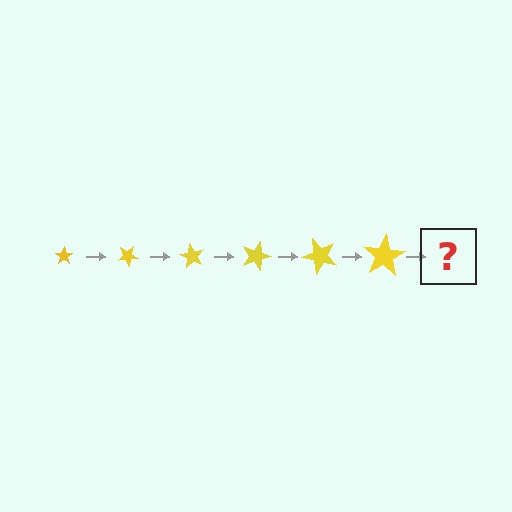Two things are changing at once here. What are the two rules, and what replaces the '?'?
The two rules are that the star grows larger each step and it rotates 30 degrees each step. The '?' should be a star, larger than the previous one and rotated 180 degrees from the start.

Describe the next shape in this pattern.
It should be a star, larger than the previous one and rotated 180 degrees from the start.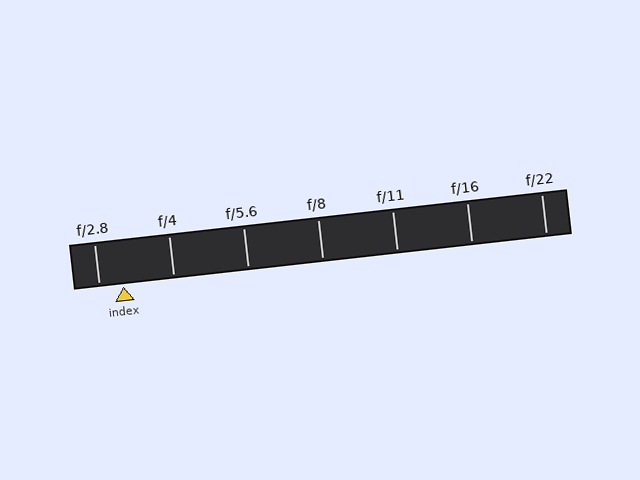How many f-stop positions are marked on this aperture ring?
There are 7 f-stop positions marked.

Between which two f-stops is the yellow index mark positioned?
The index mark is between f/2.8 and f/4.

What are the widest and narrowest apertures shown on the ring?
The widest aperture shown is f/2.8 and the narrowest is f/22.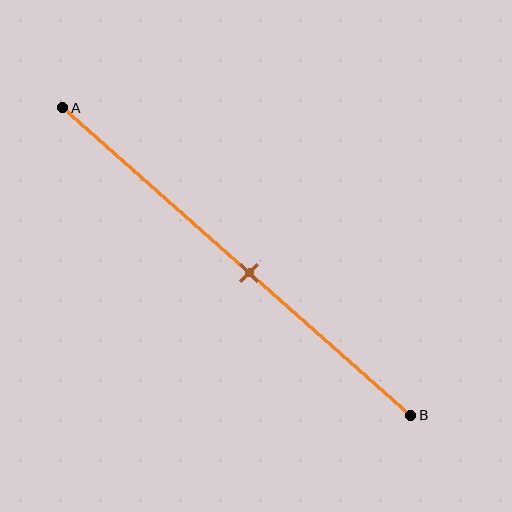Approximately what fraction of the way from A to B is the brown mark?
The brown mark is approximately 55% of the way from A to B.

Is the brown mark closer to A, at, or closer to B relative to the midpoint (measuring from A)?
The brown mark is closer to point B than the midpoint of segment AB.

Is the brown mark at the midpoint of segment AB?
No, the mark is at about 55% from A, not at the 50% midpoint.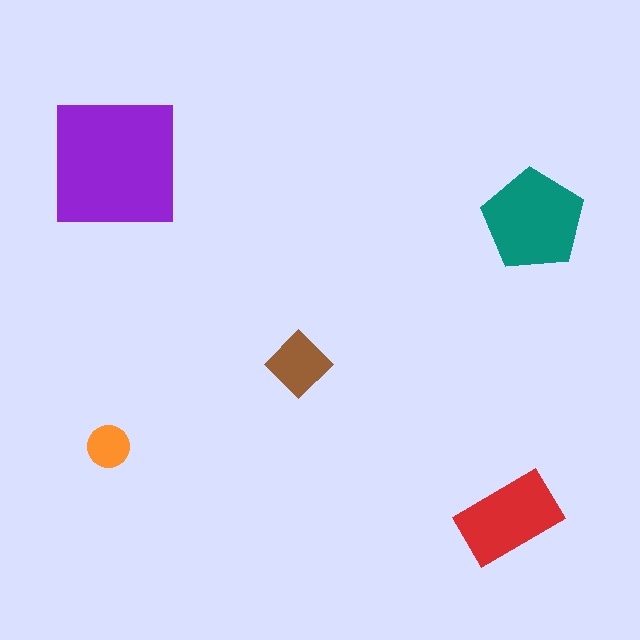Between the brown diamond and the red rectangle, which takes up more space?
The red rectangle.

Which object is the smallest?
The orange circle.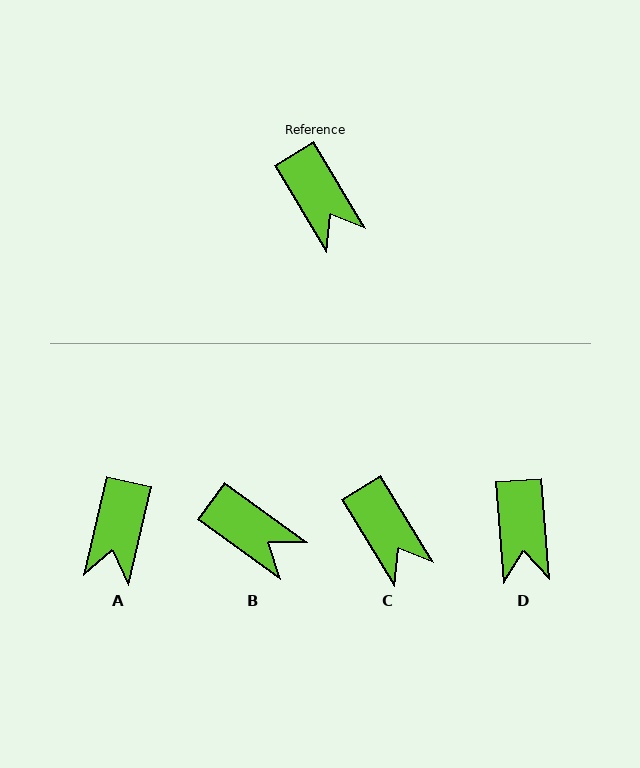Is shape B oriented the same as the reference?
No, it is off by about 23 degrees.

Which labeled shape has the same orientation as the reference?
C.